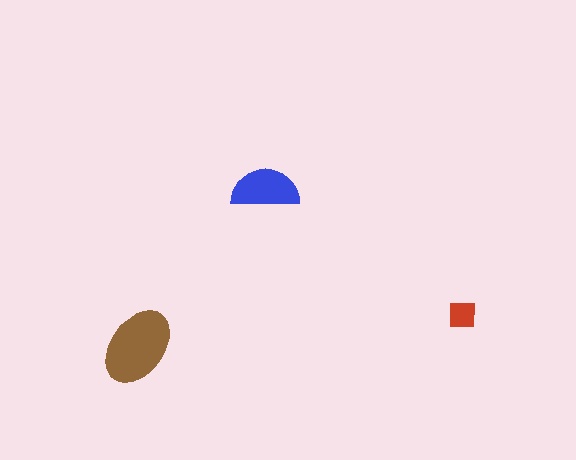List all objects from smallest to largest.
The red square, the blue semicircle, the brown ellipse.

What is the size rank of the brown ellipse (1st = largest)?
1st.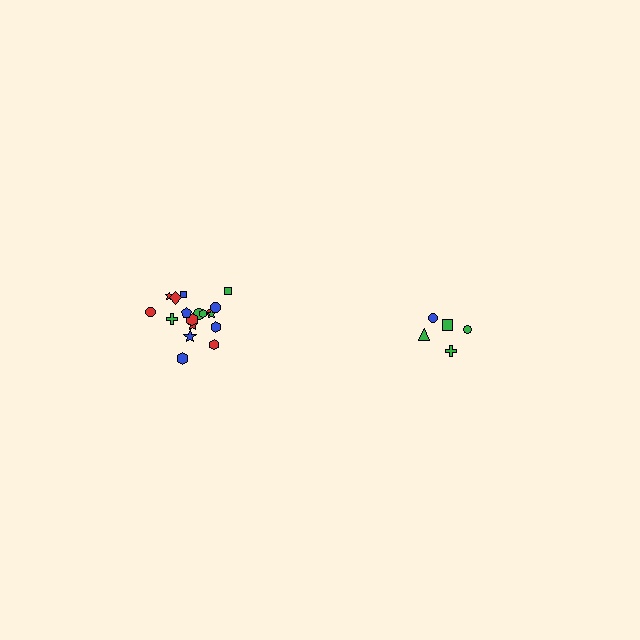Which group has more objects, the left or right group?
The left group.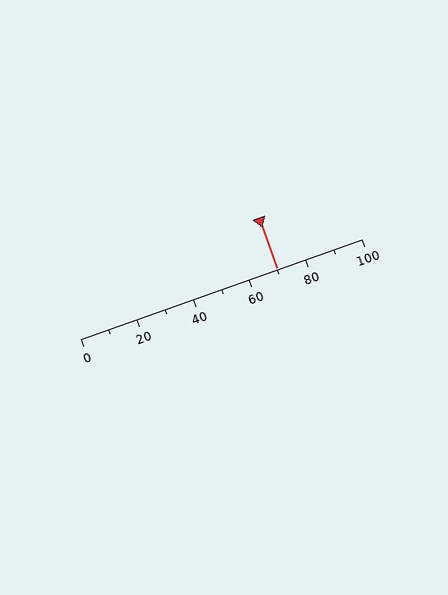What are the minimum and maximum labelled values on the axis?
The axis runs from 0 to 100.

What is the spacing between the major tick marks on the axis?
The major ticks are spaced 20 apart.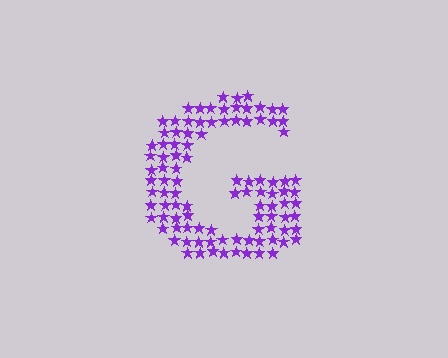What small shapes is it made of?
It is made of small stars.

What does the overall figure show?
The overall figure shows the letter G.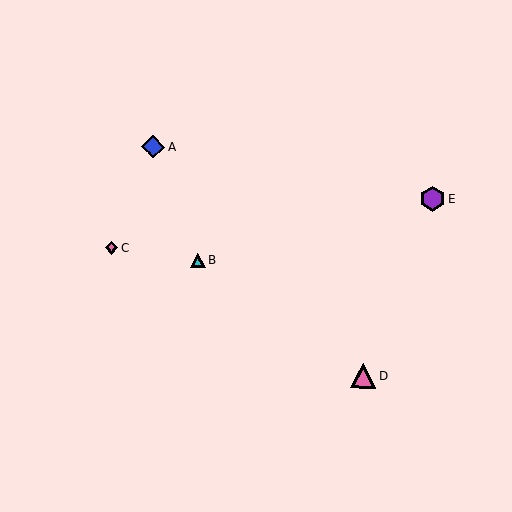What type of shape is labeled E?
Shape E is a purple hexagon.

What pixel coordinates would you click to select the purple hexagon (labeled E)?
Click at (432, 199) to select the purple hexagon E.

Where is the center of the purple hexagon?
The center of the purple hexagon is at (432, 199).